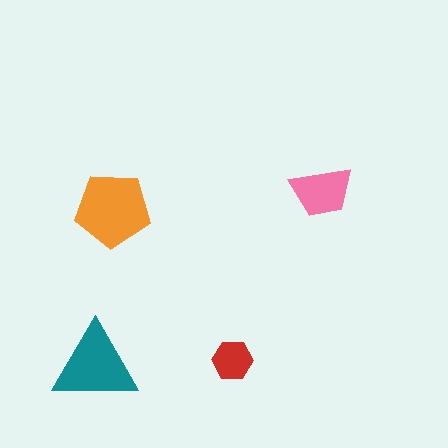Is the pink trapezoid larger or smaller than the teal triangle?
Smaller.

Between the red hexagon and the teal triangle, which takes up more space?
The teal triangle.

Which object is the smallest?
The red hexagon.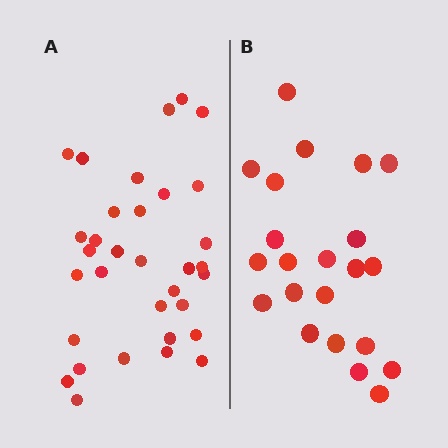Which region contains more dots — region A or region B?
Region A (the left region) has more dots.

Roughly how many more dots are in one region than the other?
Region A has roughly 12 or so more dots than region B.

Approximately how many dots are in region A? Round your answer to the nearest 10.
About 30 dots. (The exact count is 33, which rounds to 30.)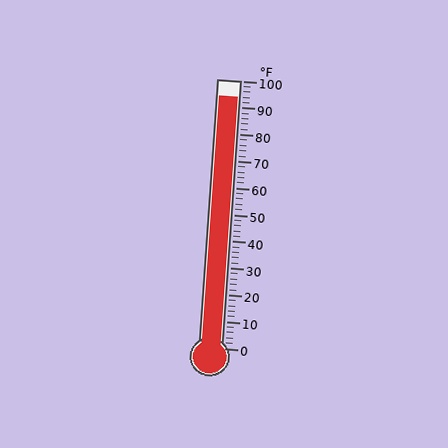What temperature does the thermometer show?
The thermometer shows approximately 94°F.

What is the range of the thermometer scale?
The thermometer scale ranges from 0°F to 100°F.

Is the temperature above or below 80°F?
The temperature is above 80°F.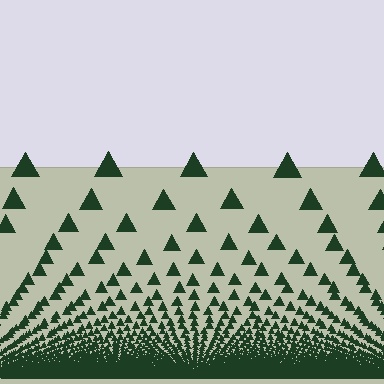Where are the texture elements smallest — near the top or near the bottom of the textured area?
Near the bottom.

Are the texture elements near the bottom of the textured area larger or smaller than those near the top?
Smaller. The gradient is inverted — elements near the bottom are smaller and denser.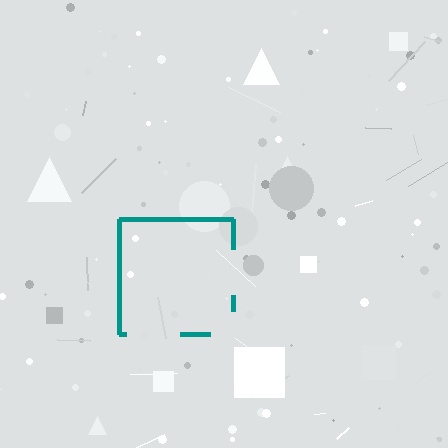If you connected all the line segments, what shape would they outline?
They would outline a square.